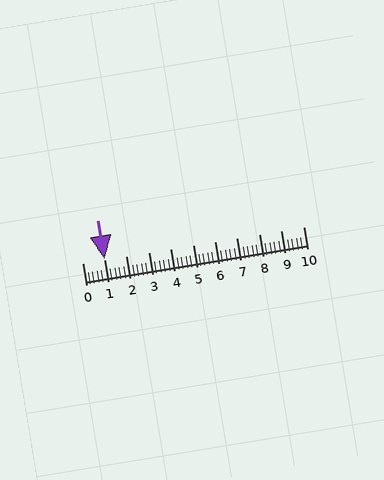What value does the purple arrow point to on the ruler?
The purple arrow points to approximately 1.0.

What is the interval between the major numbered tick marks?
The major tick marks are spaced 1 units apart.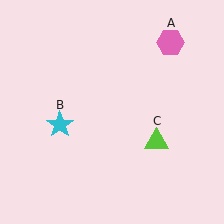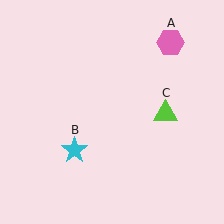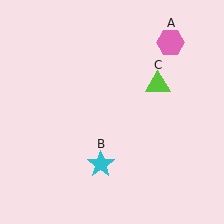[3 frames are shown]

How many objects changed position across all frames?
2 objects changed position: cyan star (object B), lime triangle (object C).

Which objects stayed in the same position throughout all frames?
Pink hexagon (object A) remained stationary.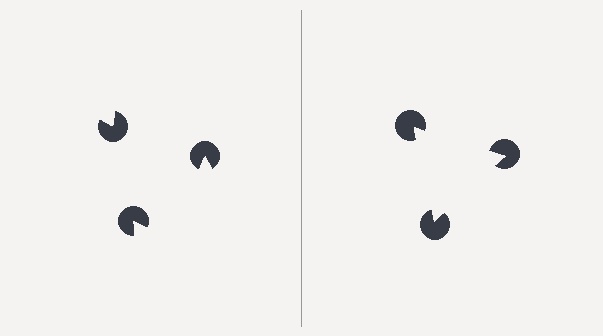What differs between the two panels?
The pac-man discs are positioned identically on both sides; only the wedge orientations differ. On the right they align to a triangle; on the left they are misaligned.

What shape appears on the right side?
An illusory triangle.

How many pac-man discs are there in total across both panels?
6 — 3 on each side.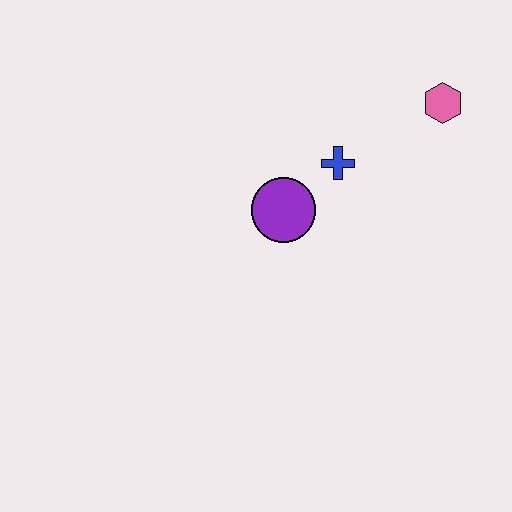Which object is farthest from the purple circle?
The pink hexagon is farthest from the purple circle.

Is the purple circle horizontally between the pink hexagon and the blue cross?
No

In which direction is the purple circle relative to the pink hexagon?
The purple circle is to the left of the pink hexagon.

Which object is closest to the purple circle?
The blue cross is closest to the purple circle.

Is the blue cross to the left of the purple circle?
No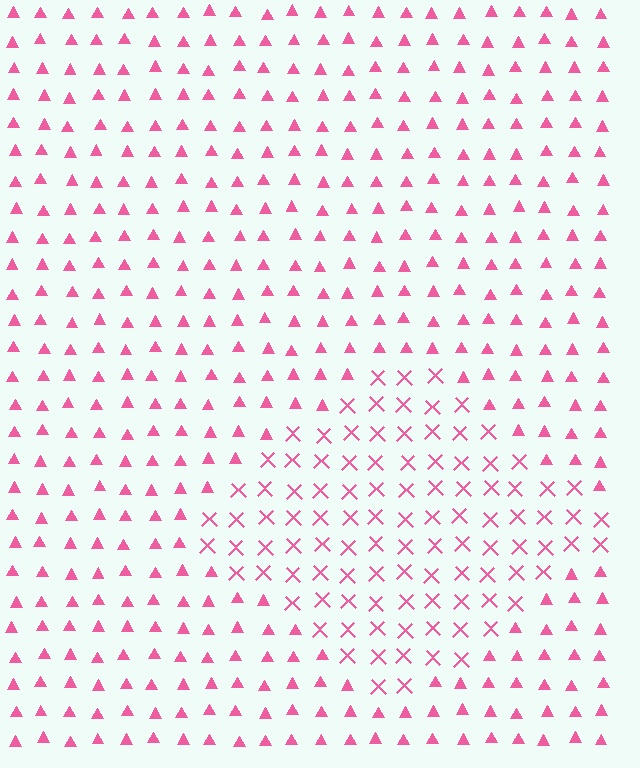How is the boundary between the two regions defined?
The boundary is defined by a change in element shape: X marks inside vs. triangles outside. All elements share the same color and spacing.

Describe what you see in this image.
The image is filled with small pink elements arranged in a uniform grid. A diamond-shaped region contains X marks, while the surrounding area contains triangles. The boundary is defined purely by the change in element shape.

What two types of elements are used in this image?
The image uses X marks inside the diamond region and triangles outside it.